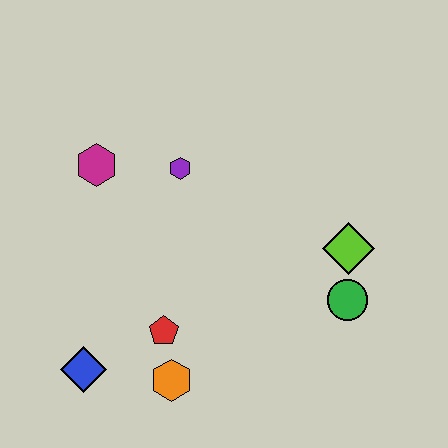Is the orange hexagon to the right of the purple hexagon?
No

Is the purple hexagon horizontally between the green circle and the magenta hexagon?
Yes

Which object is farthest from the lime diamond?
The blue diamond is farthest from the lime diamond.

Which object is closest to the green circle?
The lime diamond is closest to the green circle.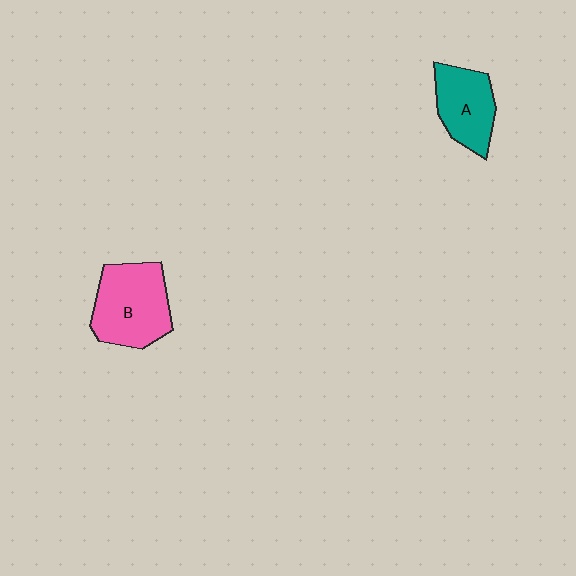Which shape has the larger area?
Shape B (pink).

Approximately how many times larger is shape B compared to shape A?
Approximately 1.4 times.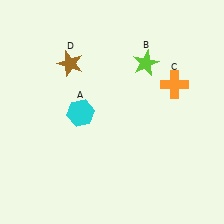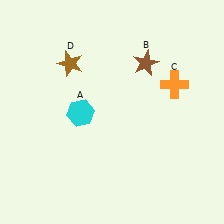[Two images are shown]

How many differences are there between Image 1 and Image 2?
There is 1 difference between the two images.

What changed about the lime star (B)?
In Image 1, B is lime. In Image 2, it changed to brown.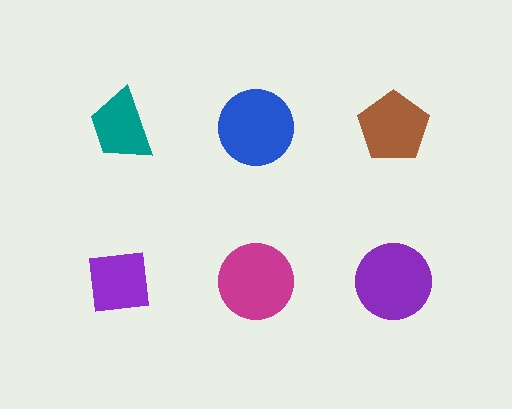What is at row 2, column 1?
A purple square.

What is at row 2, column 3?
A purple circle.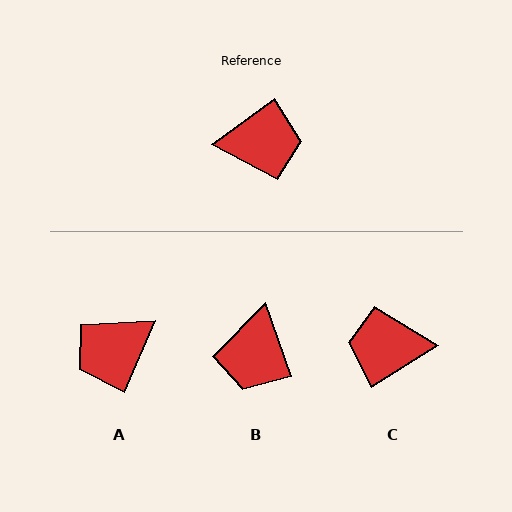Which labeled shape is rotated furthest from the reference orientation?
C, about 176 degrees away.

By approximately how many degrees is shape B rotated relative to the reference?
Approximately 107 degrees clockwise.